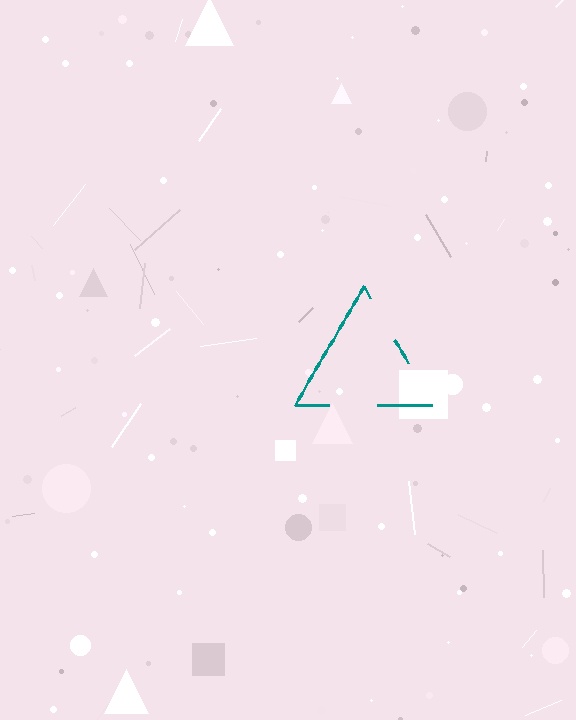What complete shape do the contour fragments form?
The contour fragments form a triangle.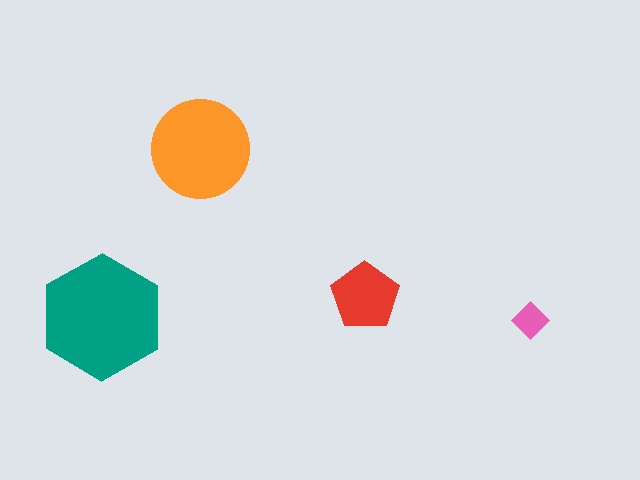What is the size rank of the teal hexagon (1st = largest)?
1st.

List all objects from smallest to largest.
The pink diamond, the red pentagon, the orange circle, the teal hexagon.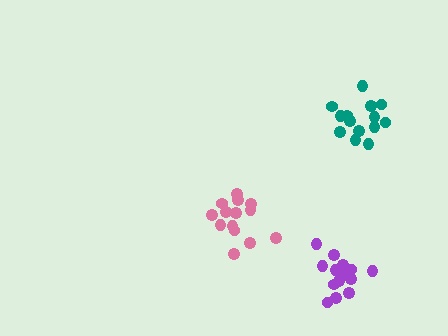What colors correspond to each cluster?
The clusters are colored: teal, pink, purple.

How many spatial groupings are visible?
There are 3 spatial groupings.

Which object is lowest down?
The purple cluster is bottommost.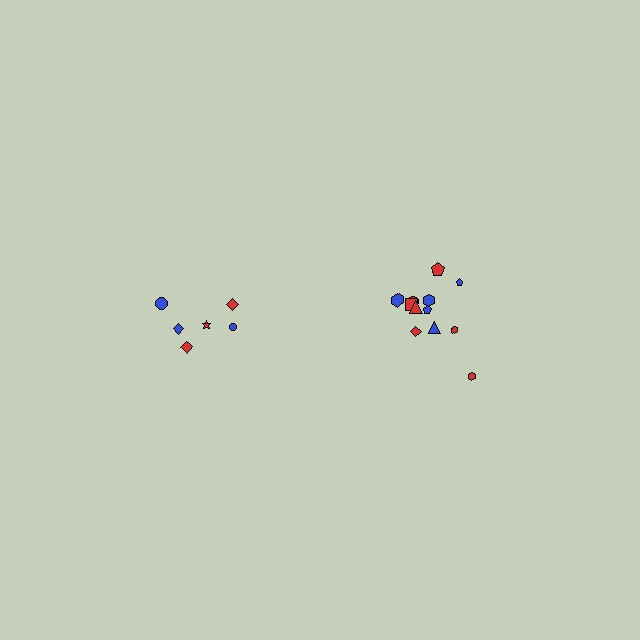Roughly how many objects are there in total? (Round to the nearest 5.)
Roughly 20 objects in total.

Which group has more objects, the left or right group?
The right group.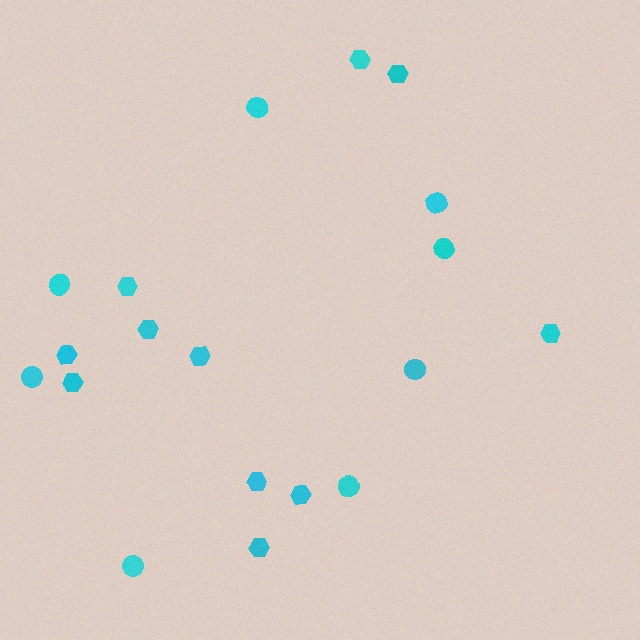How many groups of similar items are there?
There are 2 groups: one group of circles (8) and one group of hexagons (11).